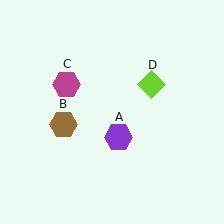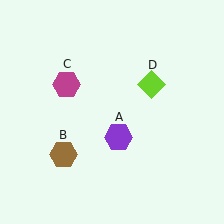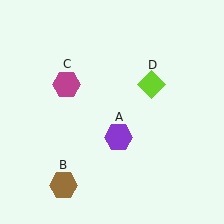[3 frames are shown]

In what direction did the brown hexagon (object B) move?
The brown hexagon (object B) moved down.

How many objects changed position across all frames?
1 object changed position: brown hexagon (object B).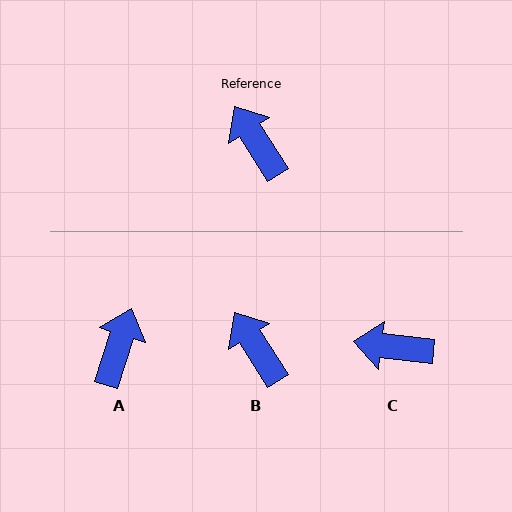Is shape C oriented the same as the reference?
No, it is off by about 50 degrees.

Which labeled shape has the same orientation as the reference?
B.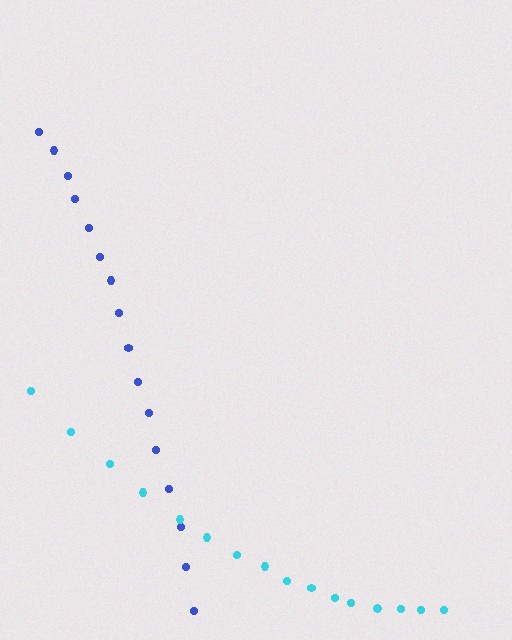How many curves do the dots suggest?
There are 2 distinct paths.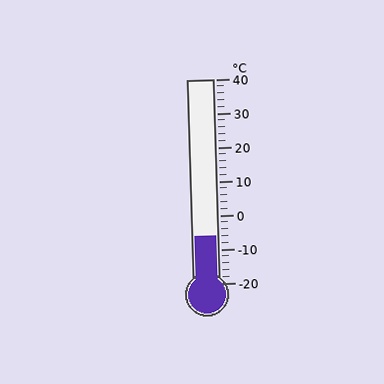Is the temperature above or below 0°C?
The temperature is below 0°C.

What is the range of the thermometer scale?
The thermometer scale ranges from -20°C to 40°C.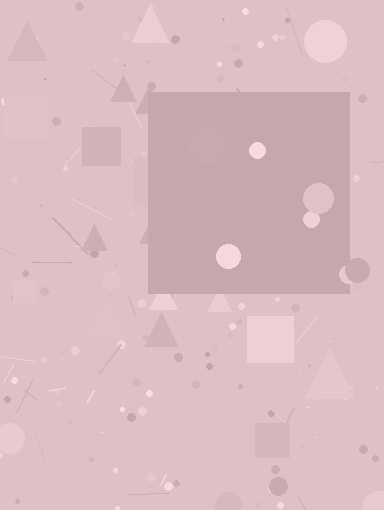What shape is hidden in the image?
A square is hidden in the image.